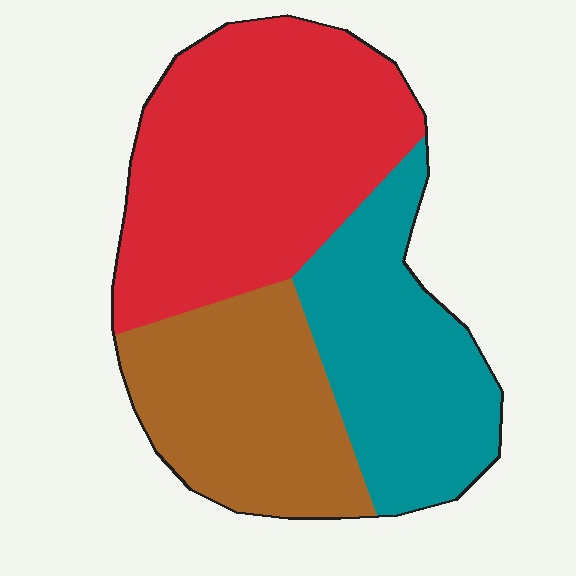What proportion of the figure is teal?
Teal covers about 30% of the figure.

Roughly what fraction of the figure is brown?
Brown takes up between a quarter and a half of the figure.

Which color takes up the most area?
Red, at roughly 45%.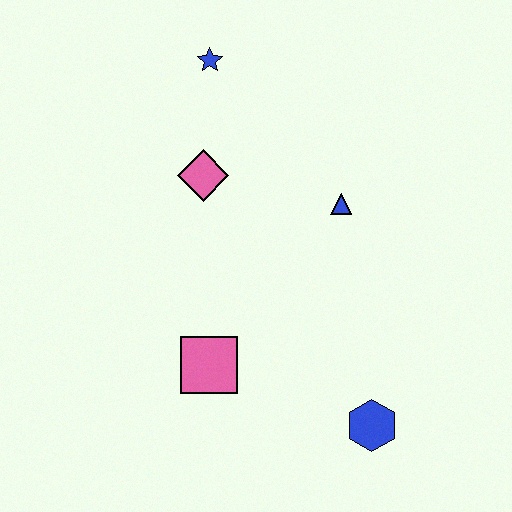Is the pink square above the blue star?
No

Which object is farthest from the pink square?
The blue star is farthest from the pink square.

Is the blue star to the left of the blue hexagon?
Yes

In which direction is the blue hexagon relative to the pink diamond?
The blue hexagon is below the pink diamond.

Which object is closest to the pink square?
The blue hexagon is closest to the pink square.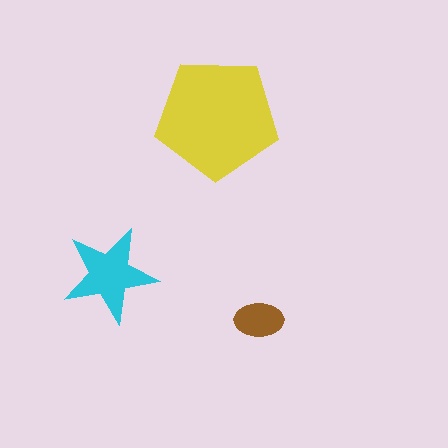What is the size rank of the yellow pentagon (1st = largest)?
1st.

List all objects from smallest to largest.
The brown ellipse, the cyan star, the yellow pentagon.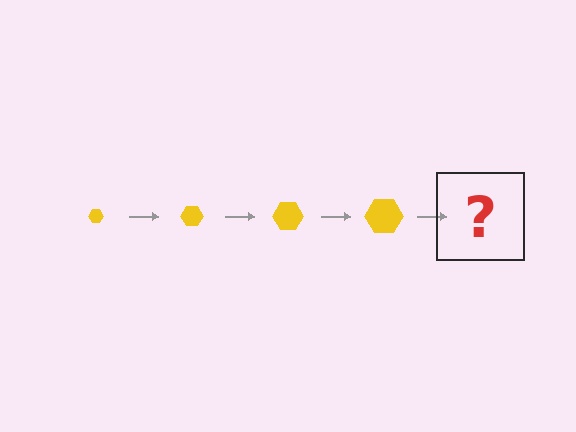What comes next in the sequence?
The next element should be a yellow hexagon, larger than the previous one.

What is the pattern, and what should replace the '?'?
The pattern is that the hexagon gets progressively larger each step. The '?' should be a yellow hexagon, larger than the previous one.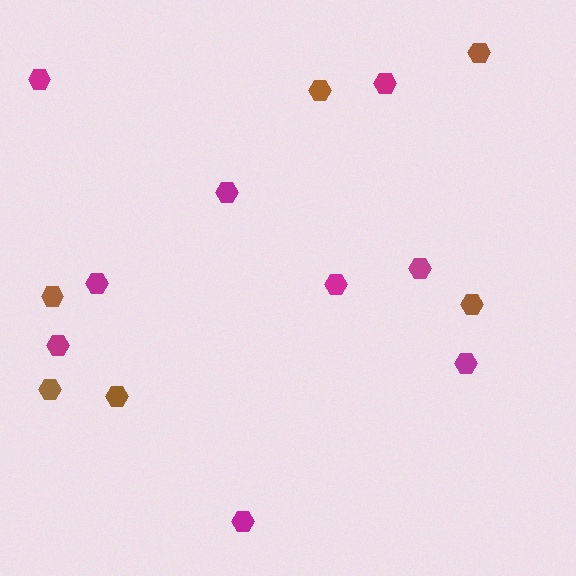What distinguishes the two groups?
There are 2 groups: one group of brown hexagons (6) and one group of magenta hexagons (9).